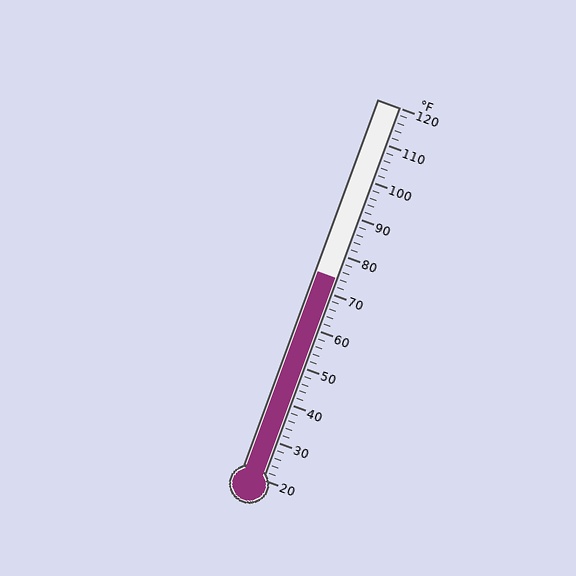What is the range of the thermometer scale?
The thermometer scale ranges from 20°F to 120°F.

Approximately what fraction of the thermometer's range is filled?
The thermometer is filled to approximately 55% of its range.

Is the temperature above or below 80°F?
The temperature is below 80°F.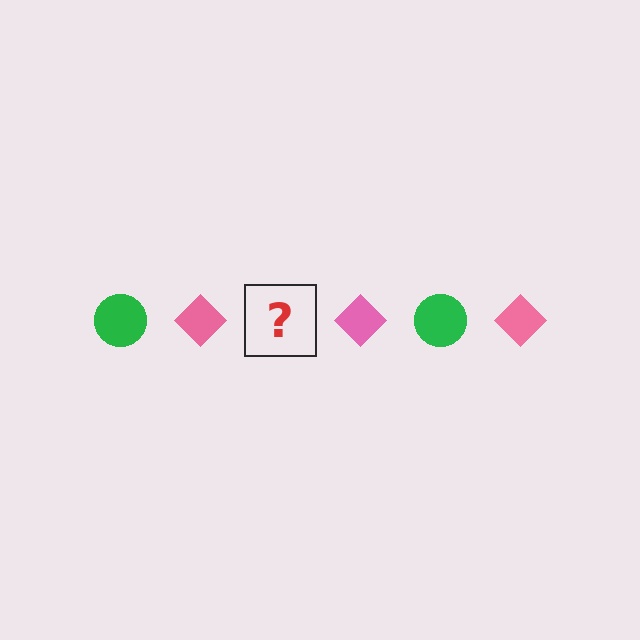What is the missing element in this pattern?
The missing element is a green circle.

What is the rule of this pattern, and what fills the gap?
The rule is that the pattern alternates between green circle and pink diamond. The gap should be filled with a green circle.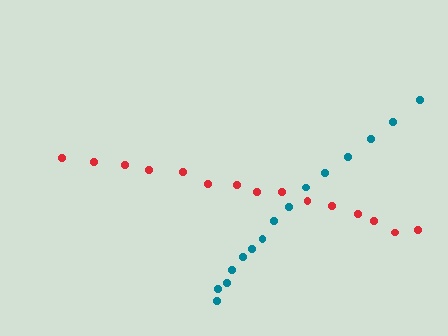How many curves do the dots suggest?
There are 2 distinct paths.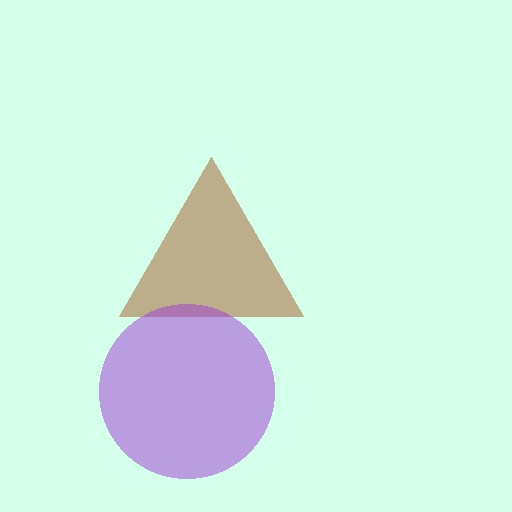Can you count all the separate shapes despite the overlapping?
Yes, there are 2 separate shapes.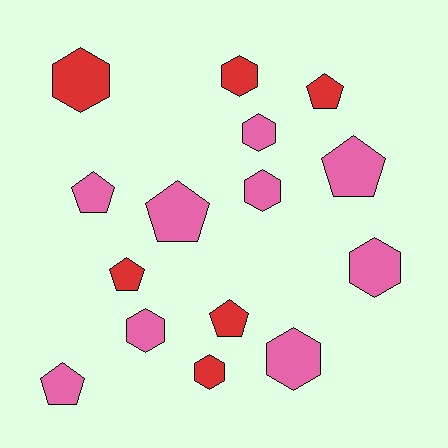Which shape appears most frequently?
Hexagon, with 8 objects.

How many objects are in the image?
There are 15 objects.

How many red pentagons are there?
There are 3 red pentagons.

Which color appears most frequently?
Pink, with 9 objects.